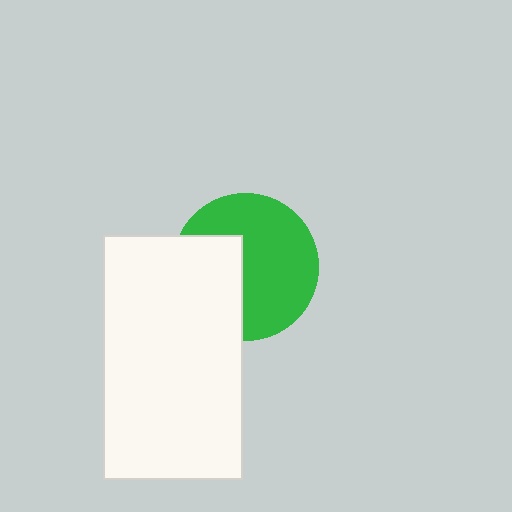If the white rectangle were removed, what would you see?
You would see the complete green circle.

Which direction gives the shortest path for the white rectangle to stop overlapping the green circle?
Moving left gives the shortest separation.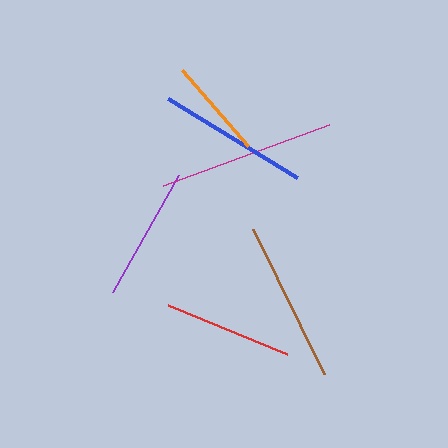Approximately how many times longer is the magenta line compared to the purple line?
The magenta line is approximately 1.3 times the length of the purple line.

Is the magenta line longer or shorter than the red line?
The magenta line is longer than the red line.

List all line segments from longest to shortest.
From longest to shortest: magenta, brown, blue, purple, red, orange.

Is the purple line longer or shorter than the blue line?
The blue line is longer than the purple line.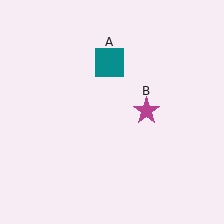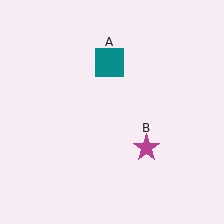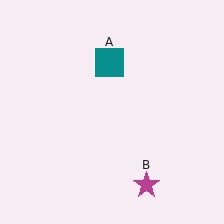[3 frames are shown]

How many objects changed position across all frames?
1 object changed position: magenta star (object B).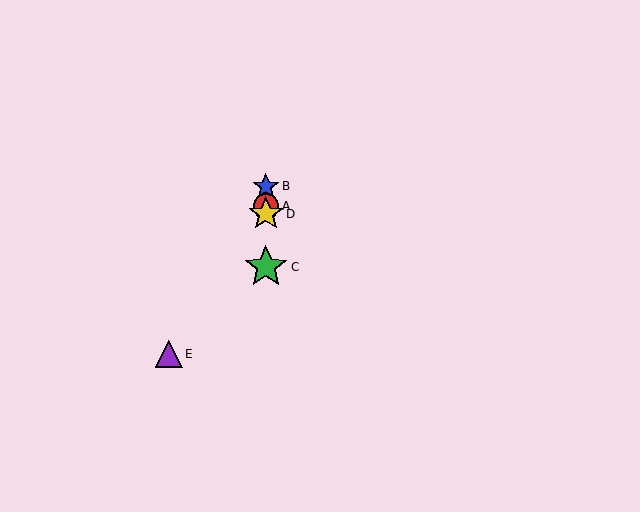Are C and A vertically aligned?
Yes, both are at x≈266.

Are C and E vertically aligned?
No, C is at x≈266 and E is at x≈169.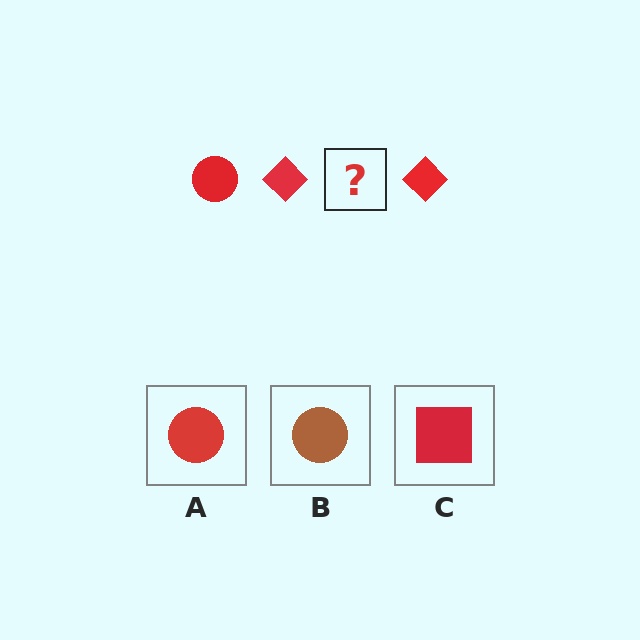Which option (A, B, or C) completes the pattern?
A.